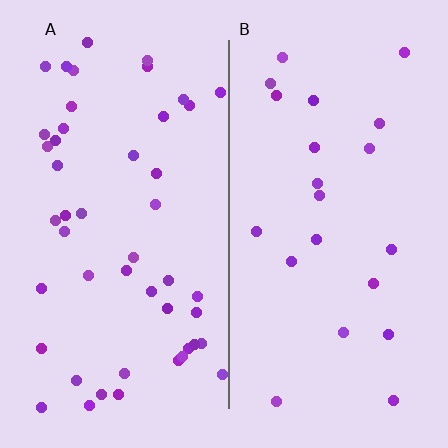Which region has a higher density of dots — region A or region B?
A (the left).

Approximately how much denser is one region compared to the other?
Approximately 2.2× — region A over region B.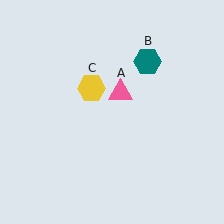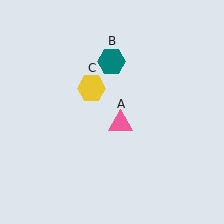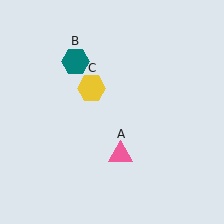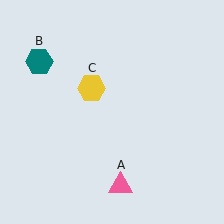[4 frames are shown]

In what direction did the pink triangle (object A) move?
The pink triangle (object A) moved down.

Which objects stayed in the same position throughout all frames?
Yellow hexagon (object C) remained stationary.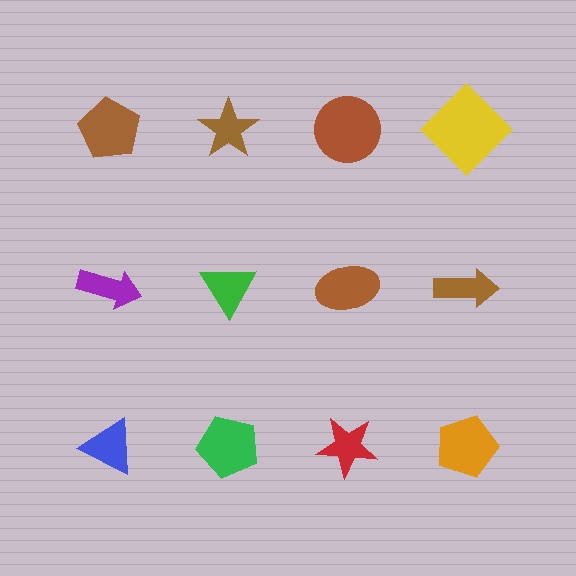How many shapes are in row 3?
4 shapes.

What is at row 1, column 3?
A brown circle.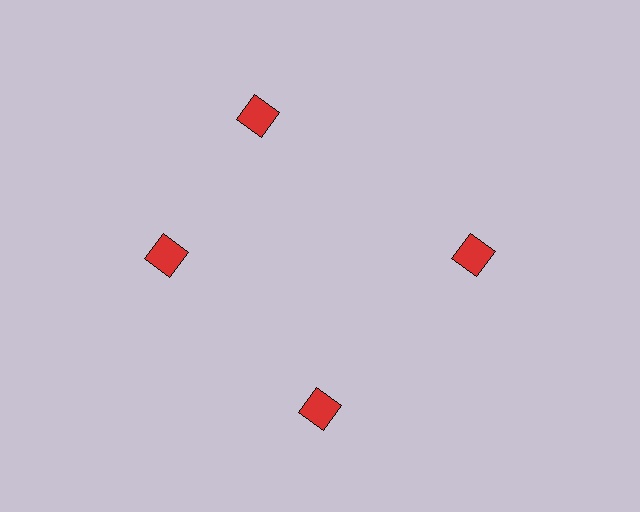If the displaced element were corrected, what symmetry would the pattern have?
It would have 4-fold rotational symmetry — the pattern would map onto itself every 90 degrees.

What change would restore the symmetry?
The symmetry would be restored by rotating it back into even spacing with its neighbors so that all 4 squares sit at equal angles and equal distance from the center.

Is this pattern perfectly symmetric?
No. The 4 red squares are arranged in a ring, but one element near the 12 o'clock position is rotated out of alignment along the ring, breaking the 4-fold rotational symmetry.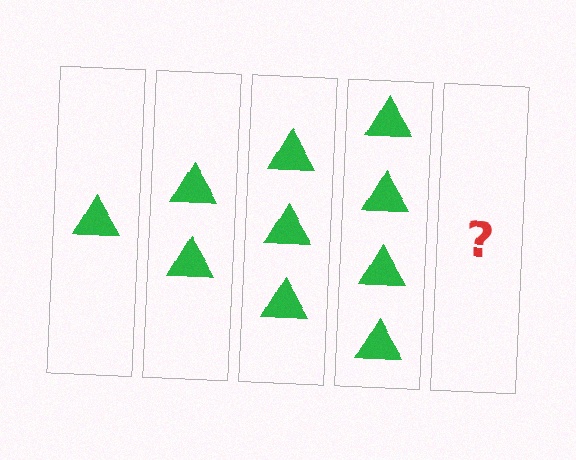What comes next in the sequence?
The next element should be 5 triangles.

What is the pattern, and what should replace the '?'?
The pattern is that each step adds one more triangle. The '?' should be 5 triangles.